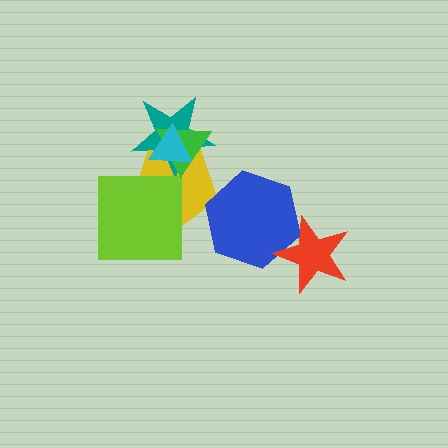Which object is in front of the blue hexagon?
The red star is in front of the blue hexagon.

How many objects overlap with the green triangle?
3 objects overlap with the green triangle.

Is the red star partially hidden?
No, no other shape covers it.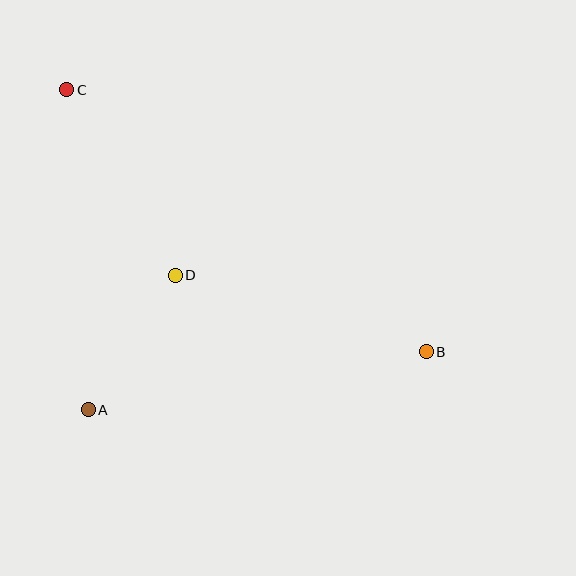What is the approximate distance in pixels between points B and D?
The distance between B and D is approximately 262 pixels.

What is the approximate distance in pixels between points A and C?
The distance between A and C is approximately 320 pixels.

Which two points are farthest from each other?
Points B and C are farthest from each other.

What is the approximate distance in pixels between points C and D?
The distance between C and D is approximately 215 pixels.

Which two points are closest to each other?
Points A and D are closest to each other.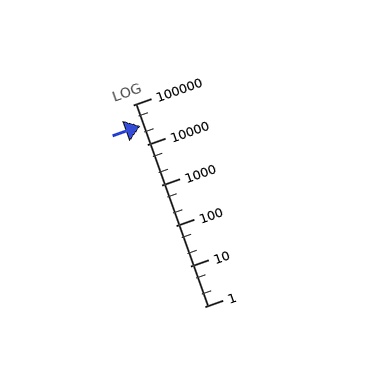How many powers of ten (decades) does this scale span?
The scale spans 5 decades, from 1 to 100000.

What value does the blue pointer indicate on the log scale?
The pointer indicates approximately 30000.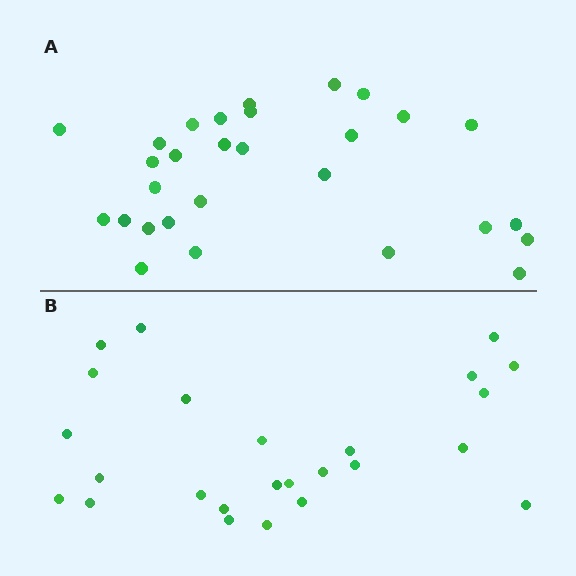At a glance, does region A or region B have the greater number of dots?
Region A (the top region) has more dots.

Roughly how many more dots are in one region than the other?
Region A has about 4 more dots than region B.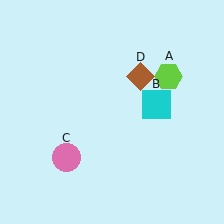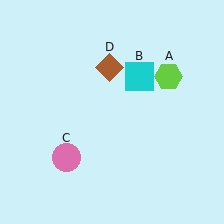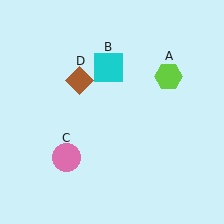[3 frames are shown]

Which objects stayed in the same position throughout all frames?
Lime hexagon (object A) and pink circle (object C) remained stationary.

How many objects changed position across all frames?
2 objects changed position: cyan square (object B), brown diamond (object D).